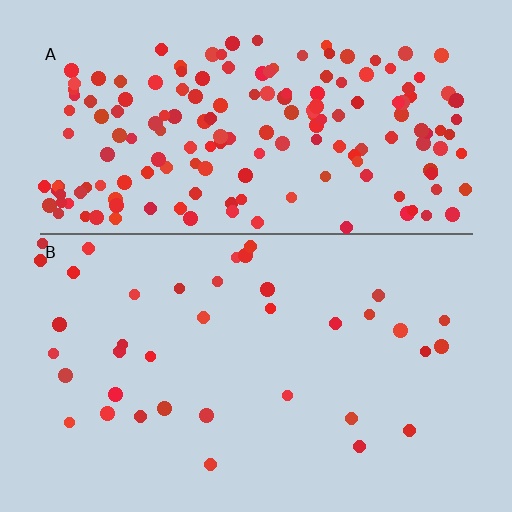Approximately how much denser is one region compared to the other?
Approximately 4.6× — region A over region B.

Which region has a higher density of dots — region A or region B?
A (the top).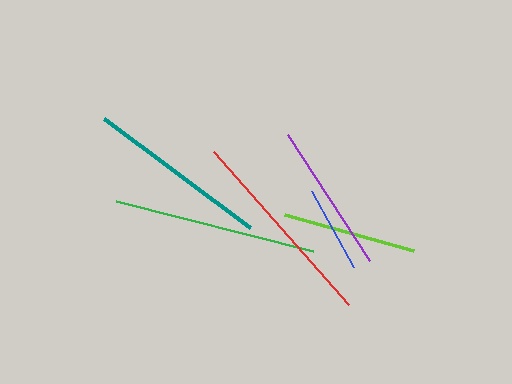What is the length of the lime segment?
The lime segment is approximately 134 pixels long.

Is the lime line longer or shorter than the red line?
The red line is longer than the lime line.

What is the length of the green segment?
The green segment is approximately 203 pixels long.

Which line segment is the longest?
The green line is the longest at approximately 203 pixels.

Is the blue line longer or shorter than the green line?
The green line is longer than the blue line.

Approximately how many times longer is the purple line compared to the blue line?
The purple line is approximately 1.7 times the length of the blue line.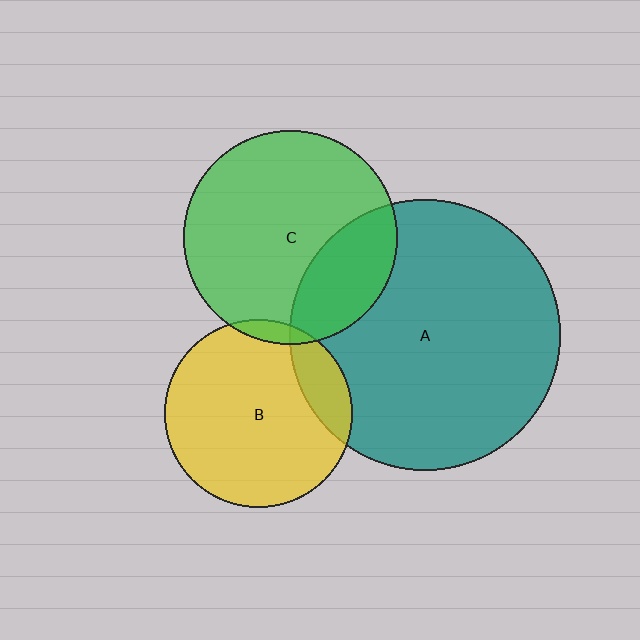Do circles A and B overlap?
Yes.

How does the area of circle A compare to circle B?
Approximately 2.1 times.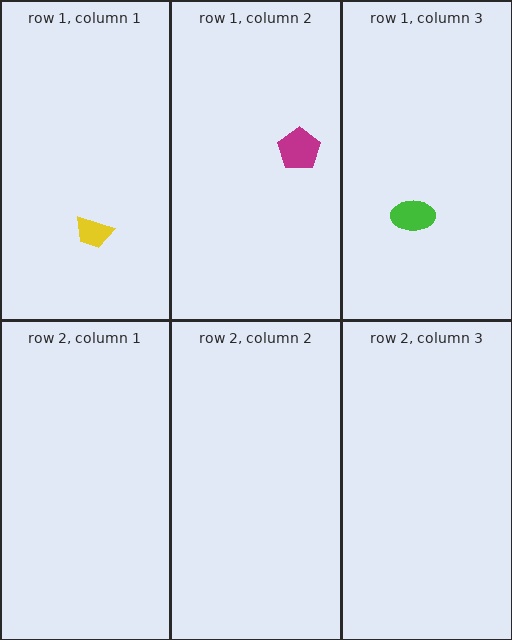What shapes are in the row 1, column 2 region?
The magenta pentagon.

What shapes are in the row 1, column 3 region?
The green ellipse.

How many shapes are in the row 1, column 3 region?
1.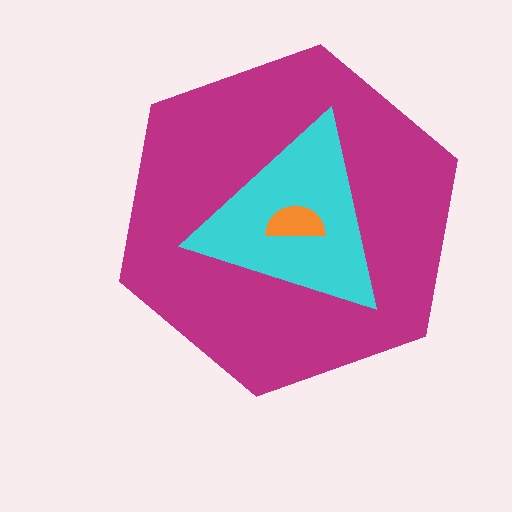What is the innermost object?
The orange semicircle.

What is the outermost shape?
The magenta hexagon.